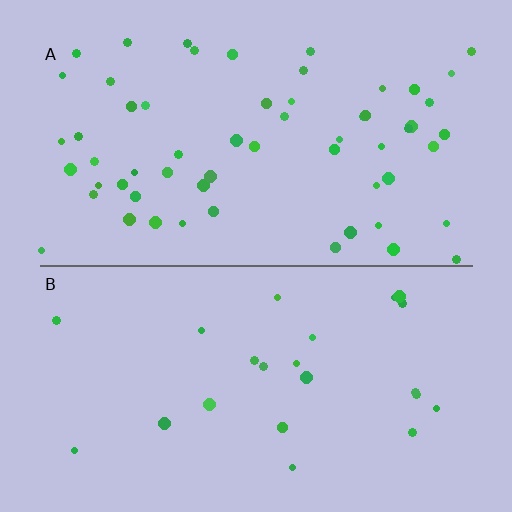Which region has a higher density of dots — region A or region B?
A (the top).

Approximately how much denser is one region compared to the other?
Approximately 2.6× — region A over region B.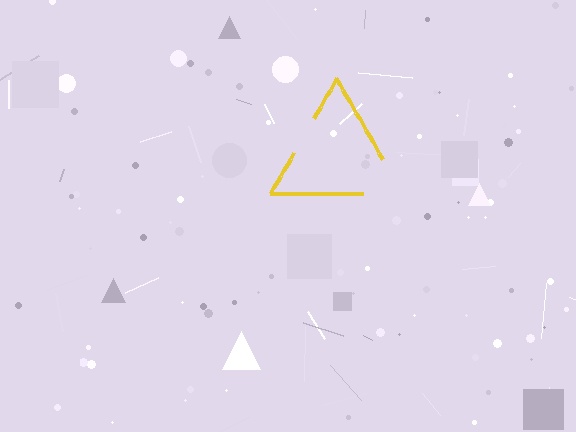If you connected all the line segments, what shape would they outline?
They would outline a triangle.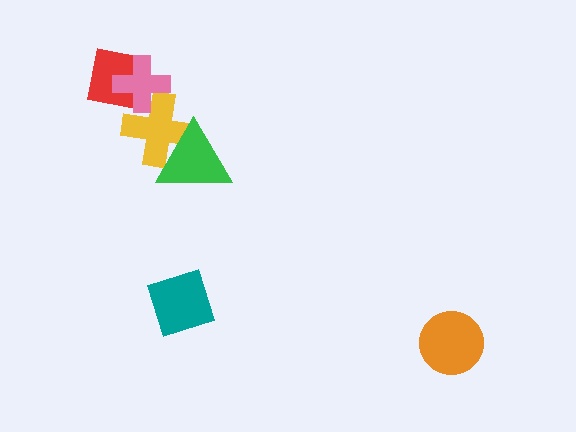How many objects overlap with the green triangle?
1 object overlaps with the green triangle.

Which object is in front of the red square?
The pink cross is in front of the red square.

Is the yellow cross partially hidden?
Yes, it is partially covered by another shape.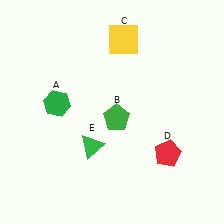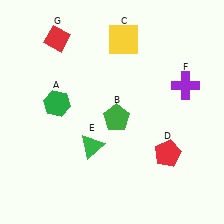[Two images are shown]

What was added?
A purple cross (F), a red diamond (G) were added in Image 2.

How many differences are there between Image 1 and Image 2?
There are 2 differences between the two images.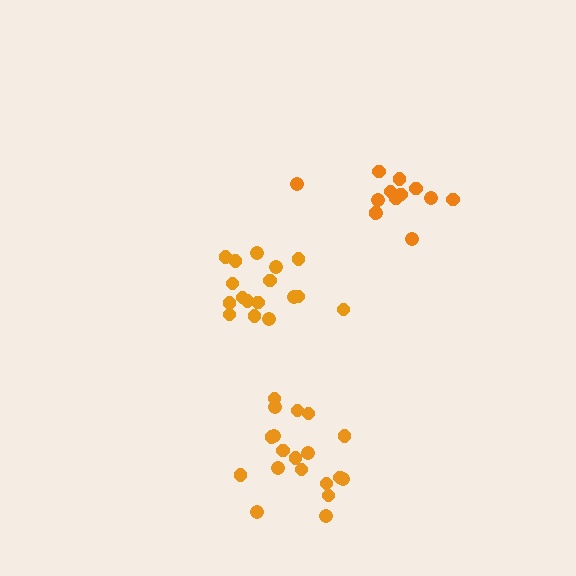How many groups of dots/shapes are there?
There are 3 groups.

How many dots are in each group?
Group 1: 17 dots, Group 2: 19 dots, Group 3: 13 dots (49 total).